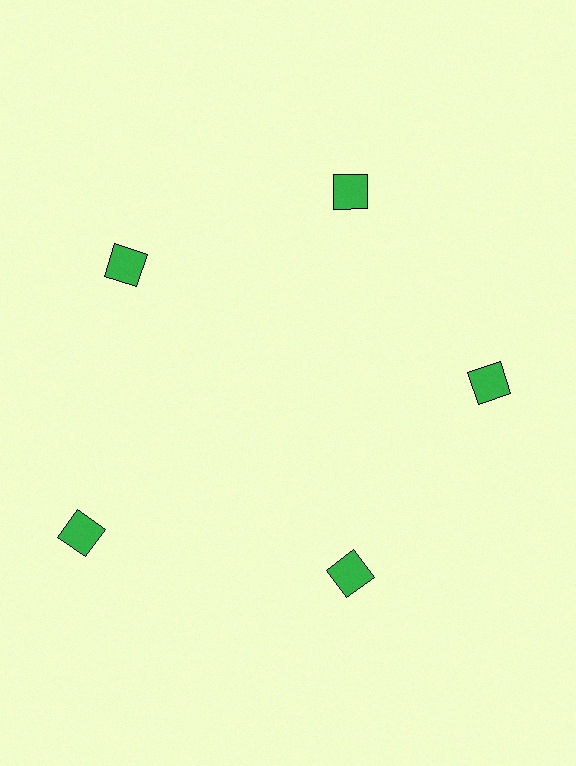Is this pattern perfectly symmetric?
No. The 5 green squares are arranged in a ring, but one element near the 8 o'clock position is pushed outward from the center, breaking the 5-fold rotational symmetry.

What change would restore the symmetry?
The symmetry would be restored by moving it inward, back onto the ring so that all 5 squares sit at equal angles and equal distance from the center.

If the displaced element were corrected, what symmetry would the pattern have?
It would have 5-fold rotational symmetry — the pattern would map onto itself every 72 degrees.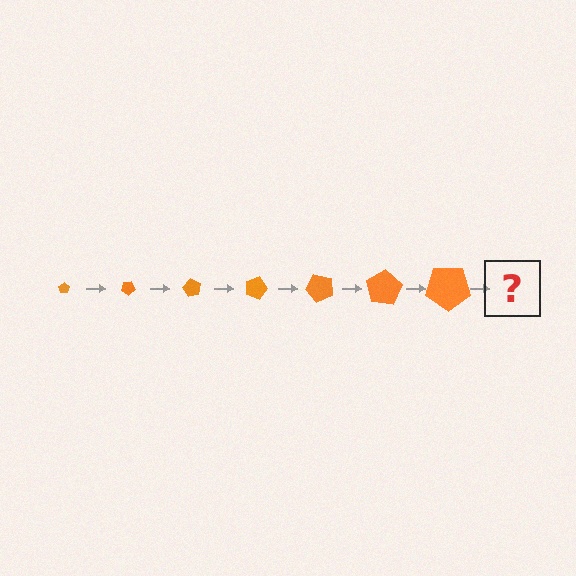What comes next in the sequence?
The next element should be a pentagon, larger than the previous one and rotated 210 degrees from the start.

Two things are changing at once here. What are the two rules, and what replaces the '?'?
The two rules are that the pentagon grows larger each step and it rotates 30 degrees each step. The '?' should be a pentagon, larger than the previous one and rotated 210 degrees from the start.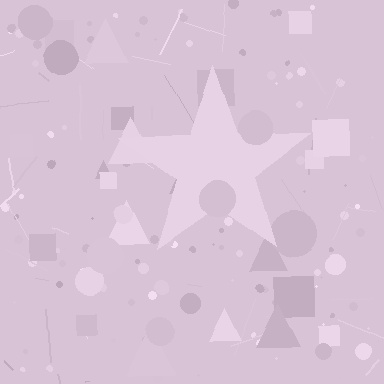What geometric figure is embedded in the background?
A star is embedded in the background.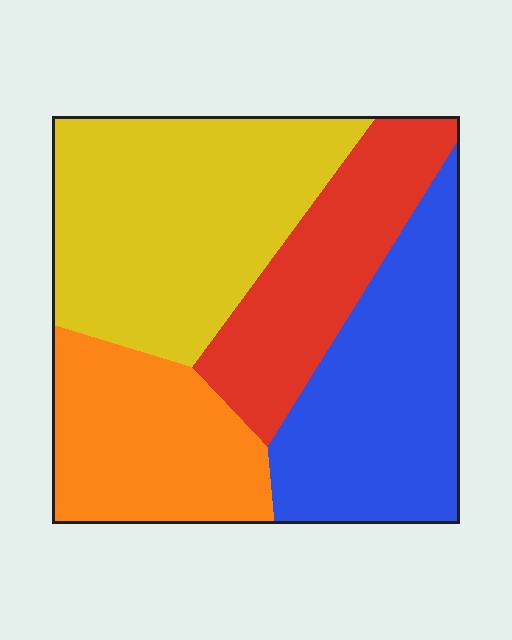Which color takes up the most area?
Yellow, at roughly 35%.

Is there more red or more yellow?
Yellow.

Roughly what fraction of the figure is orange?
Orange takes up between a sixth and a third of the figure.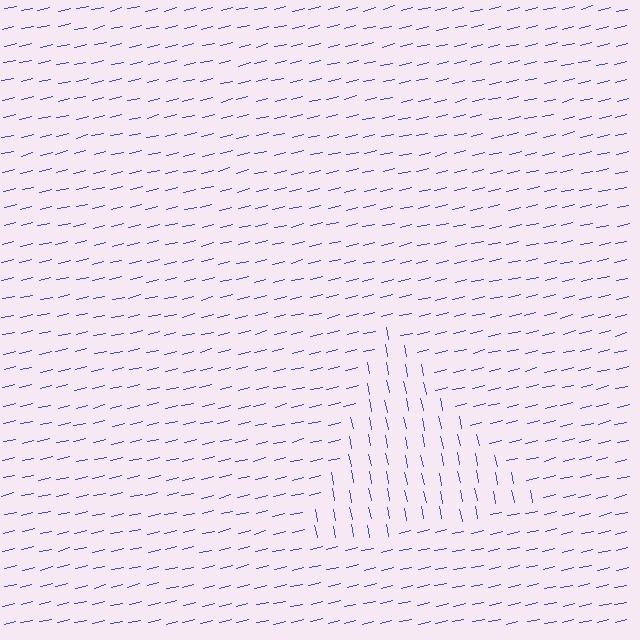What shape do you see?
I see a triangle.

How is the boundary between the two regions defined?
The boundary is defined purely by a change in line orientation (approximately 88 degrees difference). All lines are the same color and thickness.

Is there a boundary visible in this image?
Yes, there is a texture boundary formed by a change in line orientation.